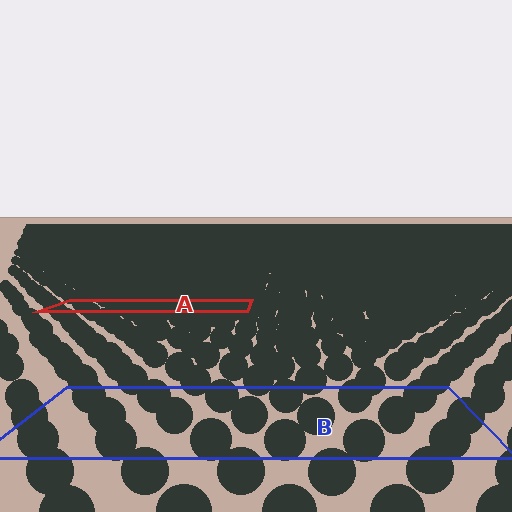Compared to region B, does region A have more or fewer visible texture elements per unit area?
Region A has more texture elements per unit area — they are packed more densely because it is farther away.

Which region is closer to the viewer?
Region B is closer. The texture elements there are larger and more spread out.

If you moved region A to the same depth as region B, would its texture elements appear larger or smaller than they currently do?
They would appear larger. At a closer depth, the same texture elements are projected at a bigger on-screen size.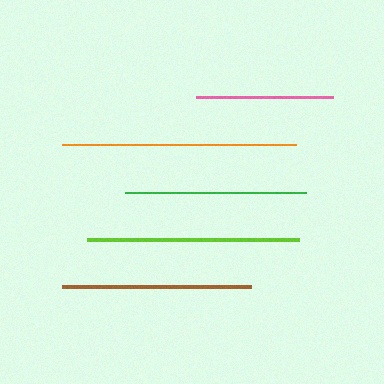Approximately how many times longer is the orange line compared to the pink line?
The orange line is approximately 1.7 times the length of the pink line.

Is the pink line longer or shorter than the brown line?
The brown line is longer than the pink line.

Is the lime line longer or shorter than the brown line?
The lime line is longer than the brown line.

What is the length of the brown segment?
The brown segment is approximately 190 pixels long.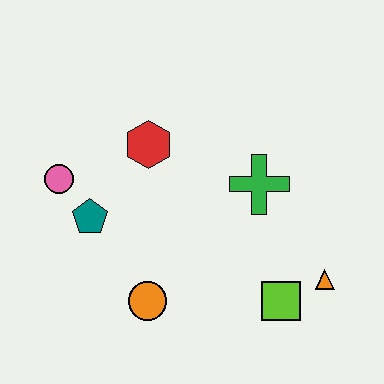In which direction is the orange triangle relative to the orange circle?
The orange triangle is to the right of the orange circle.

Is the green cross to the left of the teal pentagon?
No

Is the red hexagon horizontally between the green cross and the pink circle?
Yes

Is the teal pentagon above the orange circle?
Yes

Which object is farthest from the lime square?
The pink circle is farthest from the lime square.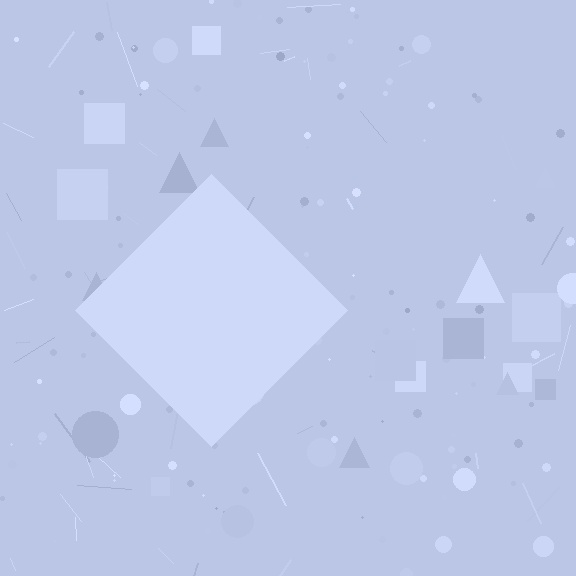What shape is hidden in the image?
A diamond is hidden in the image.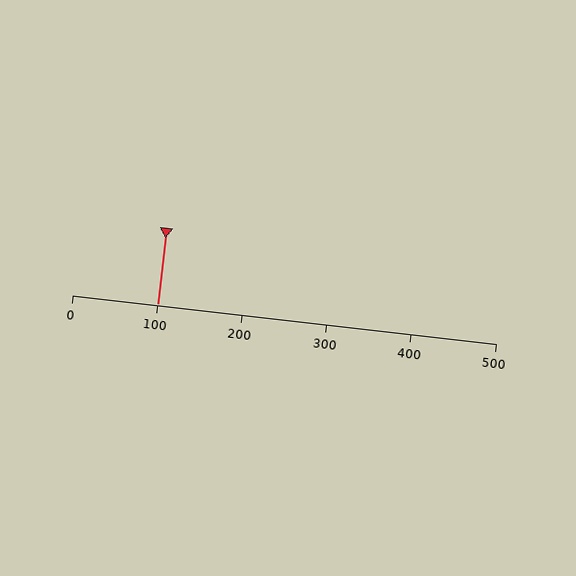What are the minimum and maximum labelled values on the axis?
The axis runs from 0 to 500.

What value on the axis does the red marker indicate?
The marker indicates approximately 100.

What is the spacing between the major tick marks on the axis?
The major ticks are spaced 100 apart.